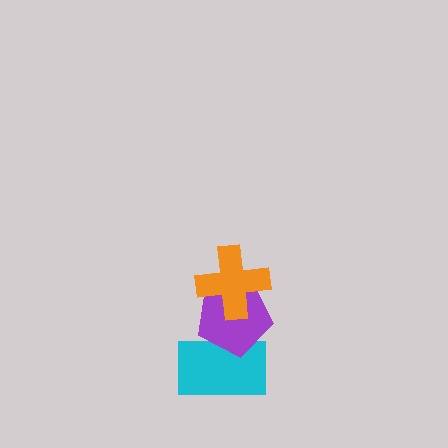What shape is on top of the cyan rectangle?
The purple pentagon is on top of the cyan rectangle.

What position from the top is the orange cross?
The orange cross is 1st from the top.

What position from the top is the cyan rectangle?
The cyan rectangle is 3rd from the top.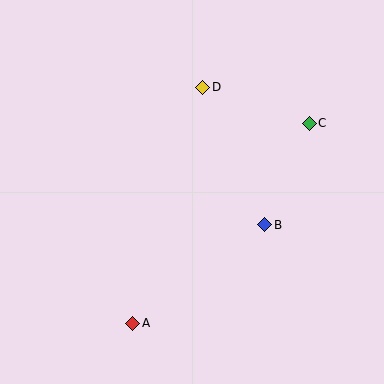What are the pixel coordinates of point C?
Point C is at (309, 123).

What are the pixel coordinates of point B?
Point B is at (265, 225).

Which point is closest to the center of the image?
Point B at (265, 225) is closest to the center.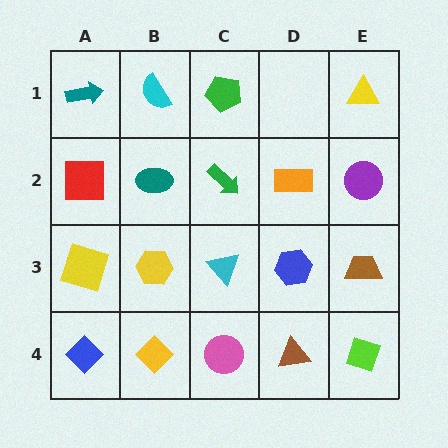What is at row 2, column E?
A purple circle.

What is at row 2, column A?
A red square.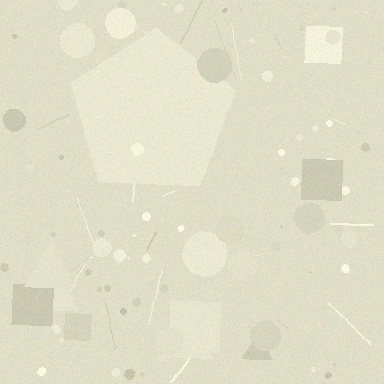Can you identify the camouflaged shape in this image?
The camouflaged shape is a pentagon.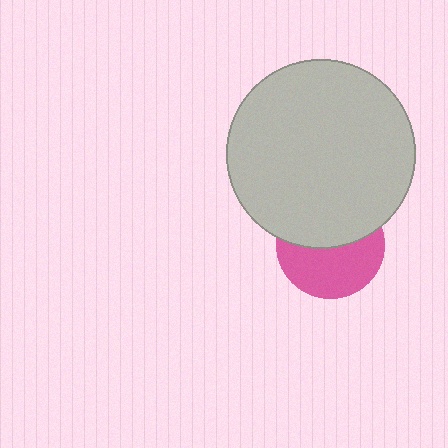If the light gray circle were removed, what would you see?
You would see the complete pink circle.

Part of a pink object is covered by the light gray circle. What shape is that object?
It is a circle.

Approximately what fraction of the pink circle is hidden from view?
Roughly 48% of the pink circle is hidden behind the light gray circle.